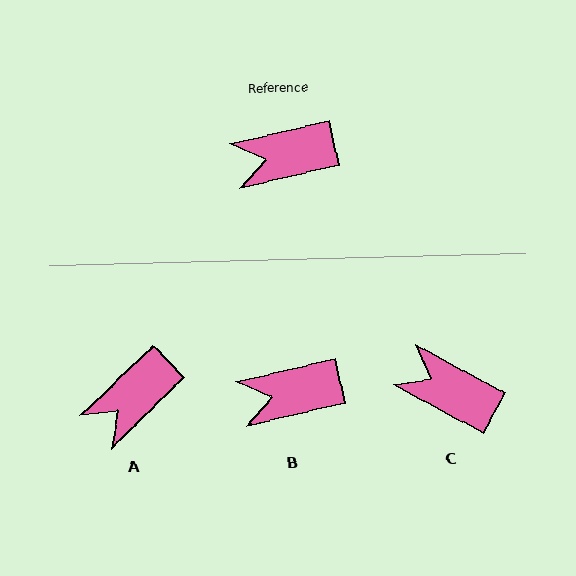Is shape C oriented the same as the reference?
No, it is off by about 42 degrees.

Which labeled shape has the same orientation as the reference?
B.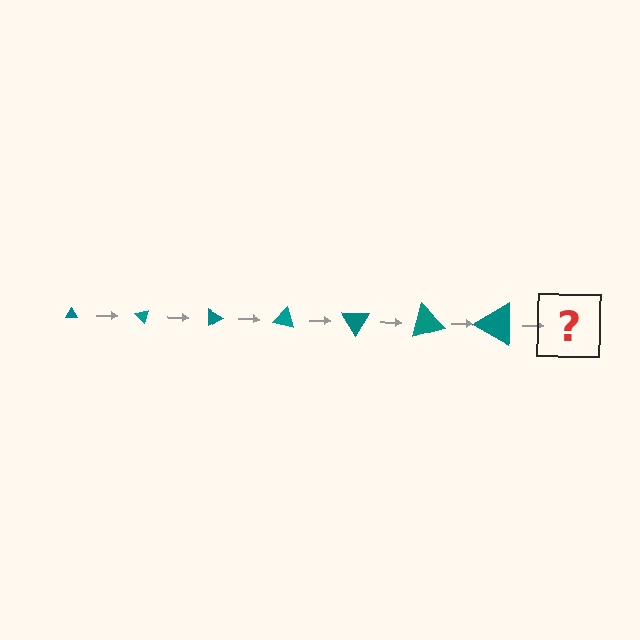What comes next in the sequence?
The next element should be a triangle, larger than the previous one and rotated 315 degrees from the start.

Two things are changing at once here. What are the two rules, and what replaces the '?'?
The two rules are that the triangle grows larger each step and it rotates 45 degrees each step. The '?' should be a triangle, larger than the previous one and rotated 315 degrees from the start.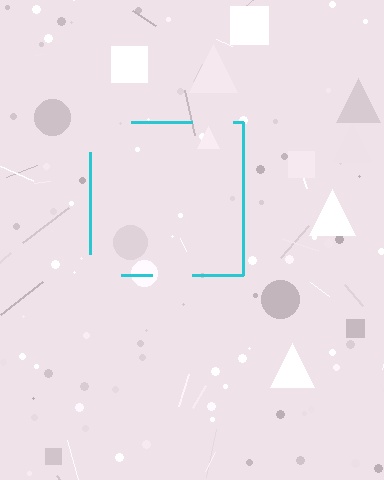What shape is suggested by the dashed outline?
The dashed outline suggests a square.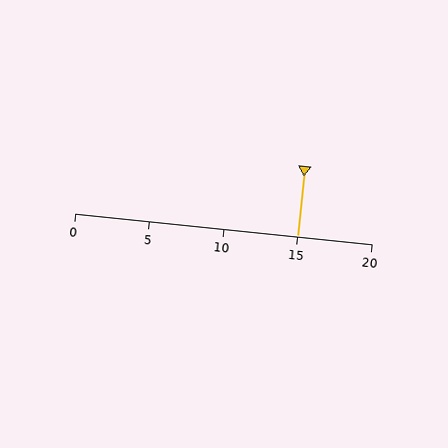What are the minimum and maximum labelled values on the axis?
The axis runs from 0 to 20.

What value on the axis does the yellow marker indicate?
The marker indicates approximately 15.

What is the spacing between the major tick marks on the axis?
The major ticks are spaced 5 apart.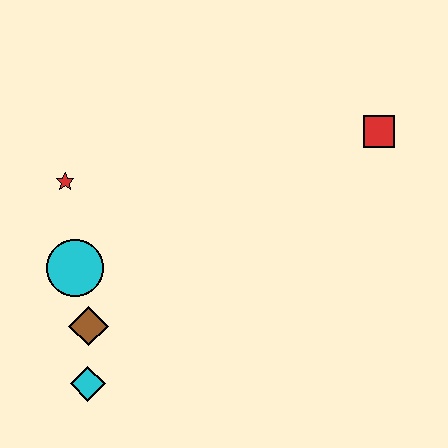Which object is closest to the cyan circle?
The brown diamond is closest to the cyan circle.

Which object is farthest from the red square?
The cyan diamond is farthest from the red square.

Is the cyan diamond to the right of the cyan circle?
Yes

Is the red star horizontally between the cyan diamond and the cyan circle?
No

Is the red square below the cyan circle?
No